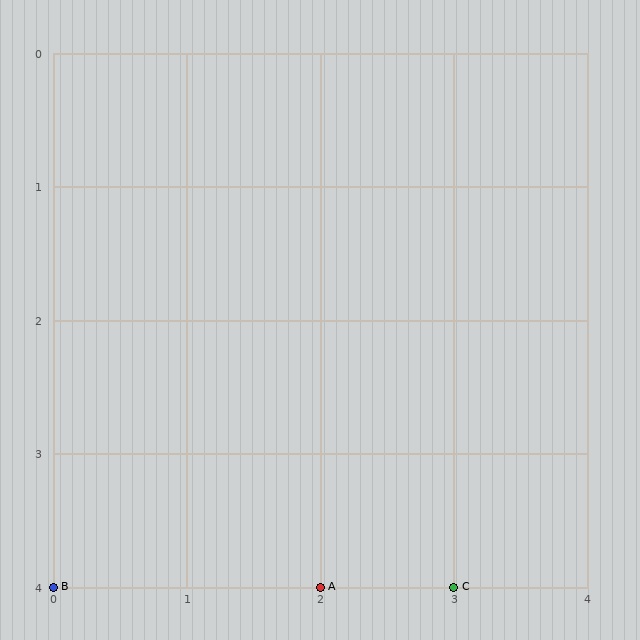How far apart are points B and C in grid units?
Points B and C are 3 columns apart.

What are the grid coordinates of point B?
Point B is at grid coordinates (0, 4).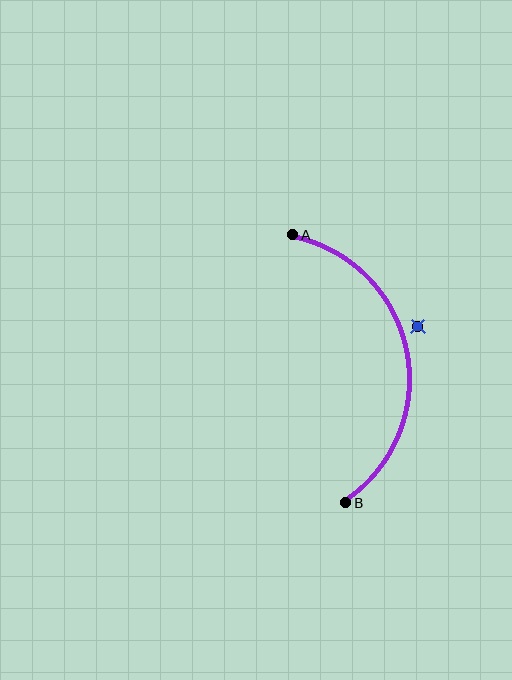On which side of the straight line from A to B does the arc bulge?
The arc bulges to the right of the straight line connecting A and B.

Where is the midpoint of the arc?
The arc midpoint is the point on the curve farthest from the straight line joining A and B. It sits to the right of that line.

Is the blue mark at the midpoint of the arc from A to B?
No — the blue mark does not lie on the arc at all. It sits slightly outside the curve.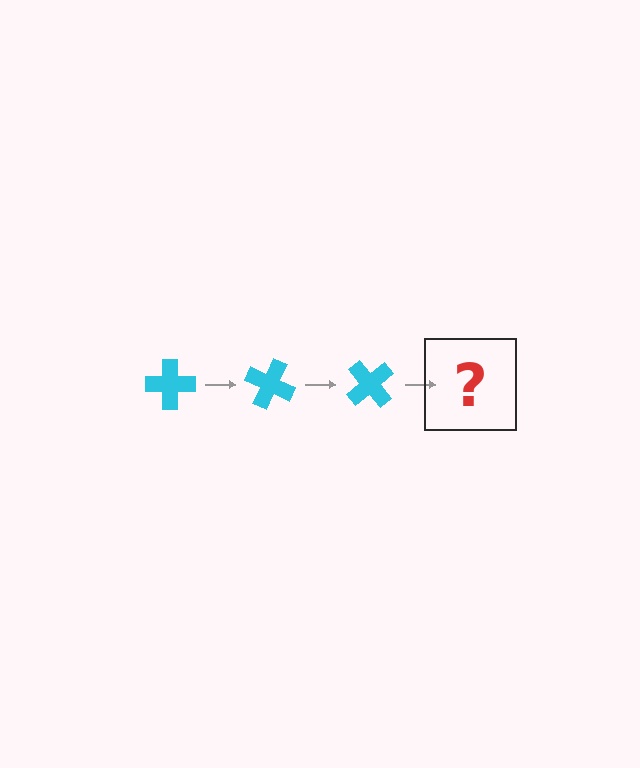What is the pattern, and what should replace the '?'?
The pattern is that the cross rotates 25 degrees each step. The '?' should be a cyan cross rotated 75 degrees.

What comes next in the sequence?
The next element should be a cyan cross rotated 75 degrees.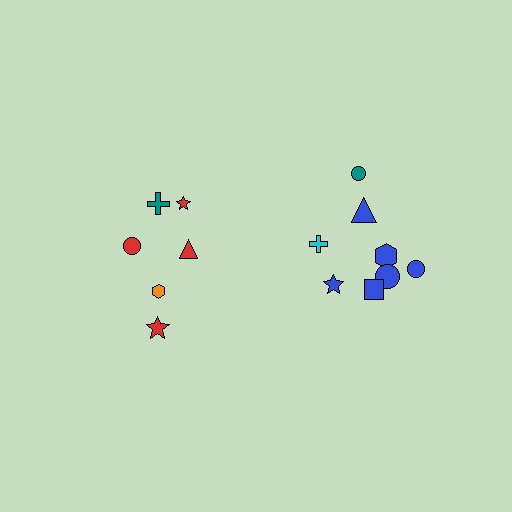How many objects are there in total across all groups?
There are 14 objects.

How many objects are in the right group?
There are 8 objects.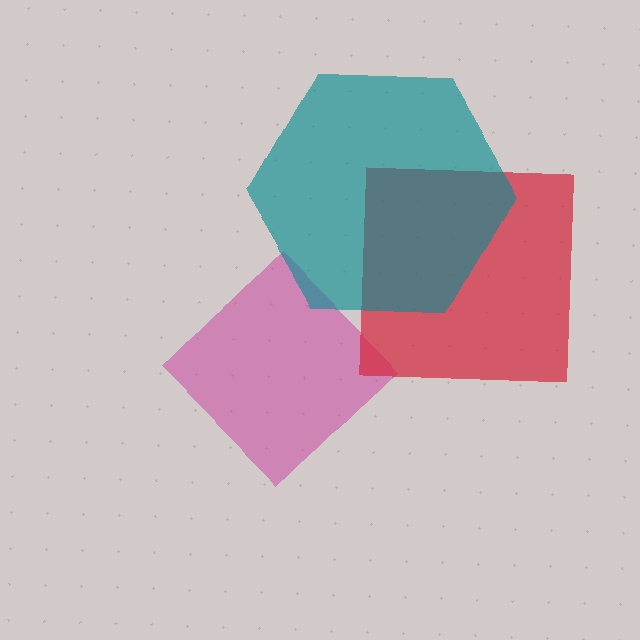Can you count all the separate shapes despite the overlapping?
Yes, there are 3 separate shapes.